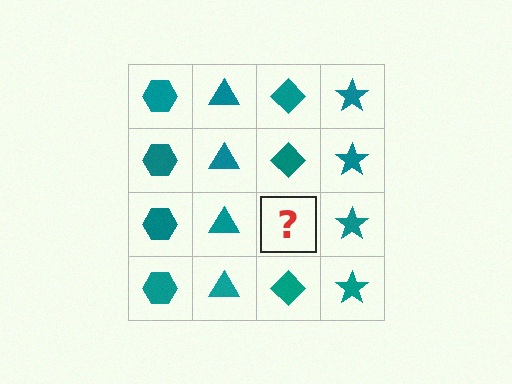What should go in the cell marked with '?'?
The missing cell should contain a teal diamond.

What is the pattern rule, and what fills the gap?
The rule is that each column has a consistent shape. The gap should be filled with a teal diamond.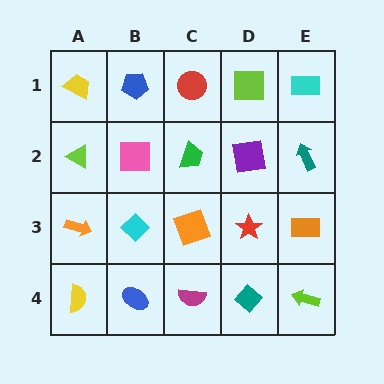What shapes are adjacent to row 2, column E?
A cyan rectangle (row 1, column E), an orange rectangle (row 3, column E), a purple square (row 2, column D).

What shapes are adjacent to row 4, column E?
An orange rectangle (row 3, column E), a teal diamond (row 4, column D).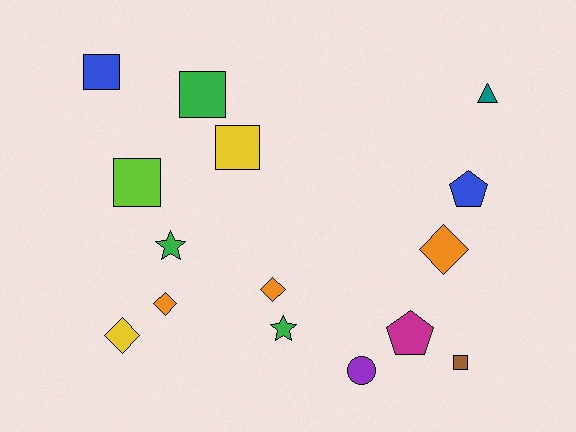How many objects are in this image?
There are 15 objects.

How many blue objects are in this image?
There are 2 blue objects.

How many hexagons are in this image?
There are no hexagons.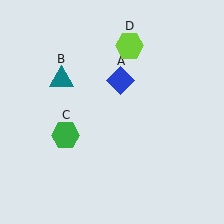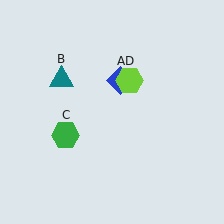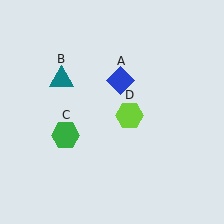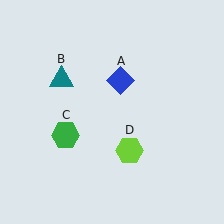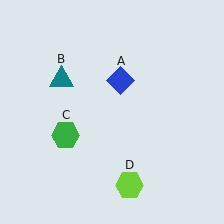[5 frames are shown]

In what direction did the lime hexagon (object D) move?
The lime hexagon (object D) moved down.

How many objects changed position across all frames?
1 object changed position: lime hexagon (object D).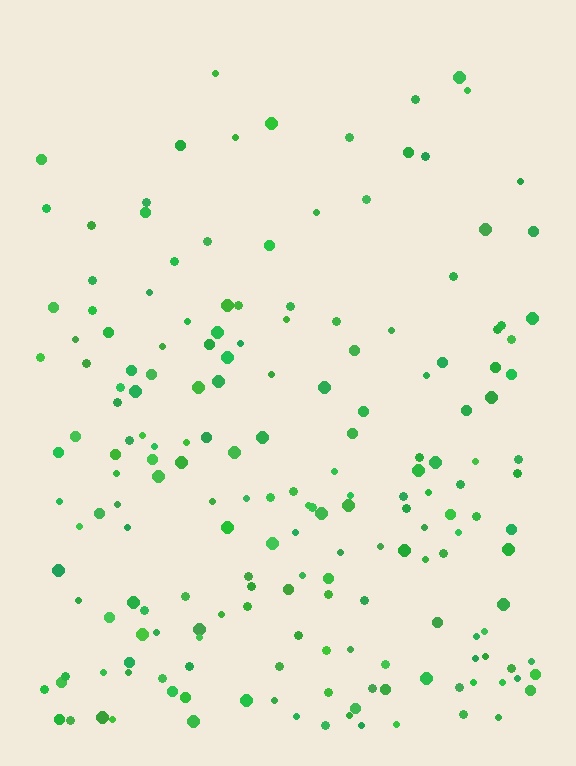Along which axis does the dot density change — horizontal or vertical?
Vertical.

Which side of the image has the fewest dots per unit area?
The top.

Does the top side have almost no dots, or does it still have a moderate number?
Still a moderate number, just noticeably fewer than the bottom.